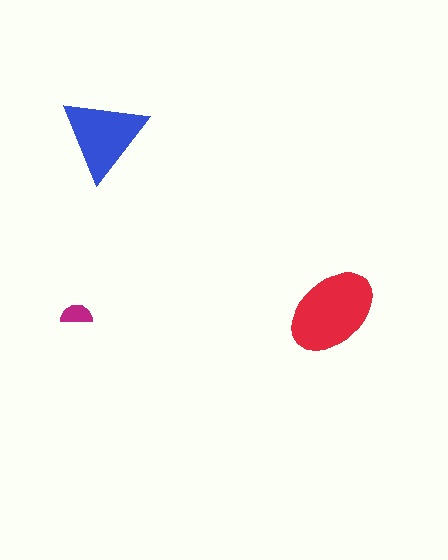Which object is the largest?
The red ellipse.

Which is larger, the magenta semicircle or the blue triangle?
The blue triangle.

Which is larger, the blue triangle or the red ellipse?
The red ellipse.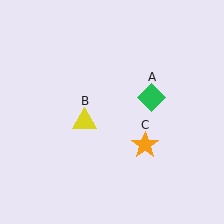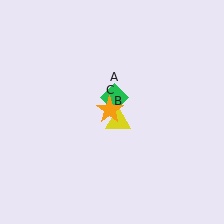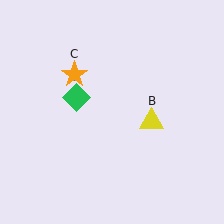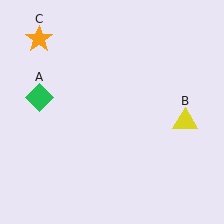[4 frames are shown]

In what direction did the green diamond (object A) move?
The green diamond (object A) moved left.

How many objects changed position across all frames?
3 objects changed position: green diamond (object A), yellow triangle (object B), orange star (object C).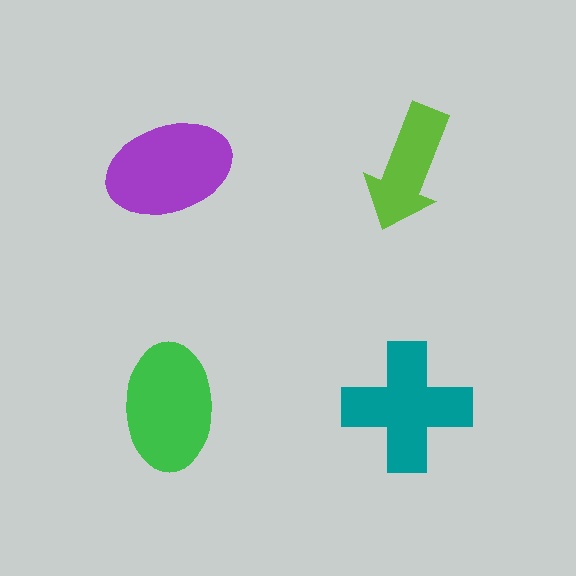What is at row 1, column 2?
A lime arrow.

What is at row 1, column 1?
A purple ellipse.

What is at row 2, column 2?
A teal cross.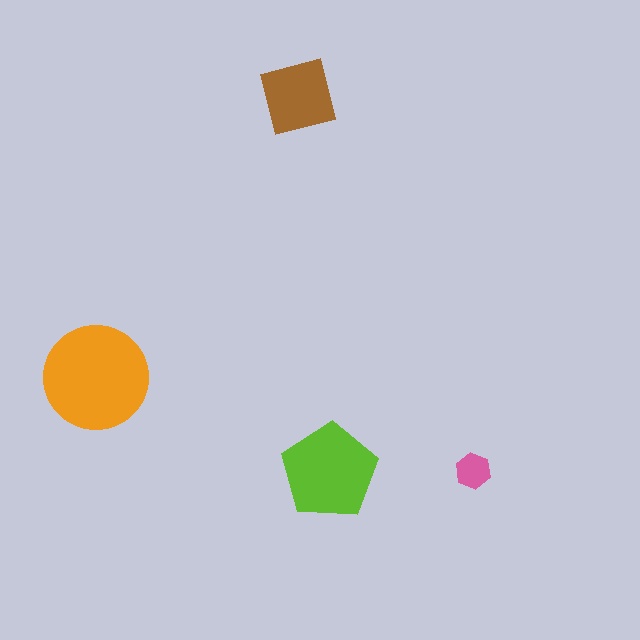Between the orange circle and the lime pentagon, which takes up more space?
The orange circle.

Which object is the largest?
The orange circle.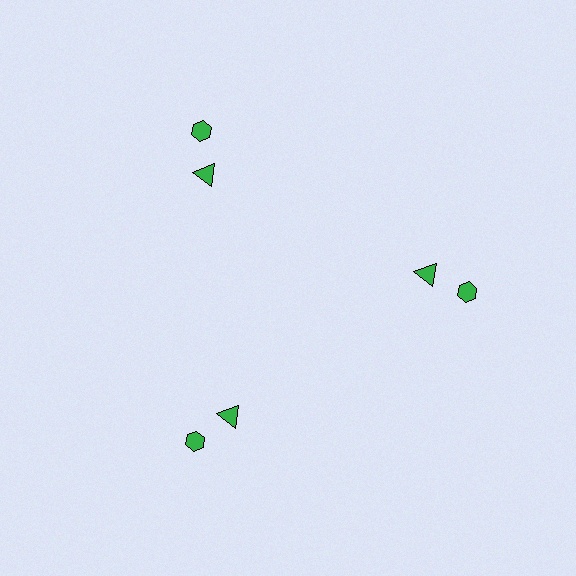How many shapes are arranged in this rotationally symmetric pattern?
There are 6 shapes, arranged in 3 groups of 2.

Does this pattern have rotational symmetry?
Yes, this pattern has 3-fold rotational symmetry. It looks the same after rotating 120 degrees around the center.